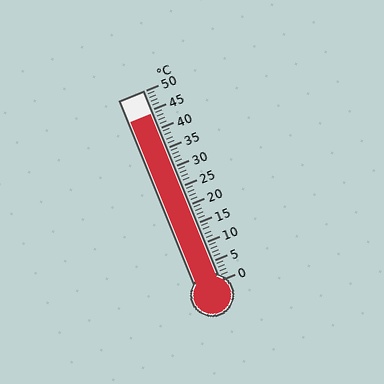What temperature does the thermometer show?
The thermometer shows approximately 44°C.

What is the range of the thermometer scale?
The thermometer scale ranges from 0°C to 50°C.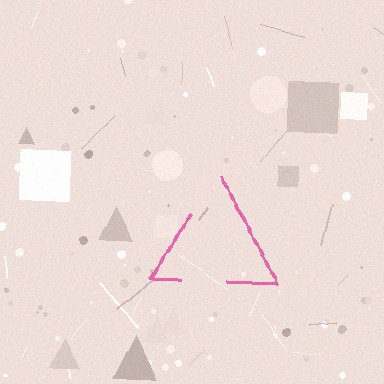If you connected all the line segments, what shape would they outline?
They would outline a triangle.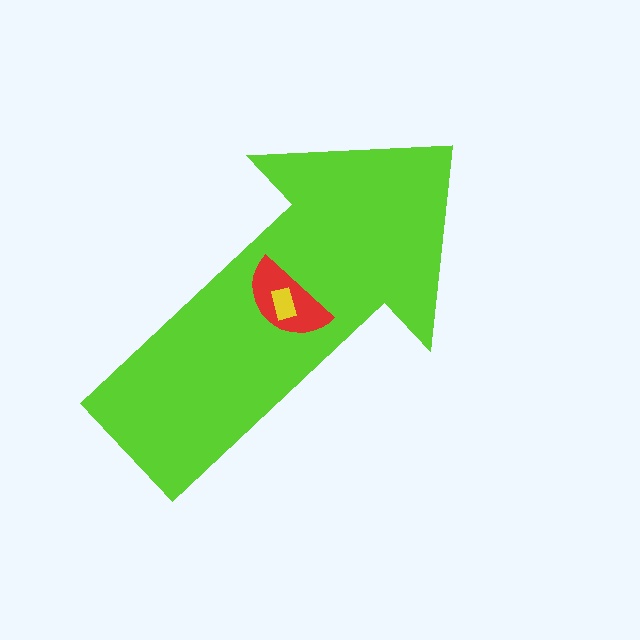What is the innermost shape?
The yellow rectangle.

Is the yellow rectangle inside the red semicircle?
Yes.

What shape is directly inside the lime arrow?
The red semicircle.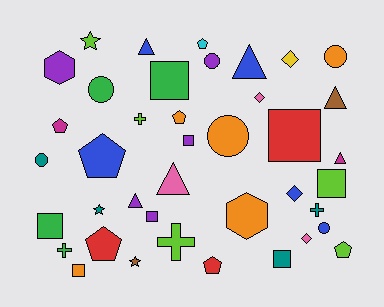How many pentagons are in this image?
There are 7 pentagons.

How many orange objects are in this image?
There are 5 orange objects.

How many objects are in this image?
There are 40 objects.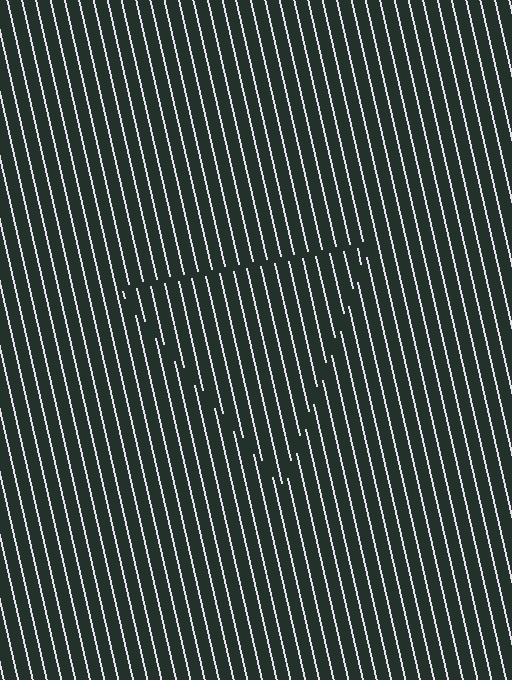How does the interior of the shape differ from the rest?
The interior of the shape contains the same grating, shifted by half a period — the contour is defined by the phase discontinuity where line-ends from the inner and outer gratings abut.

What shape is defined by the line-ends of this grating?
An illusory triangle. The interior of the shape contains the same grating, shifted by half a period — the contour is defined by the phase discontinuity where line-ends from the inner and outer gratings abut.